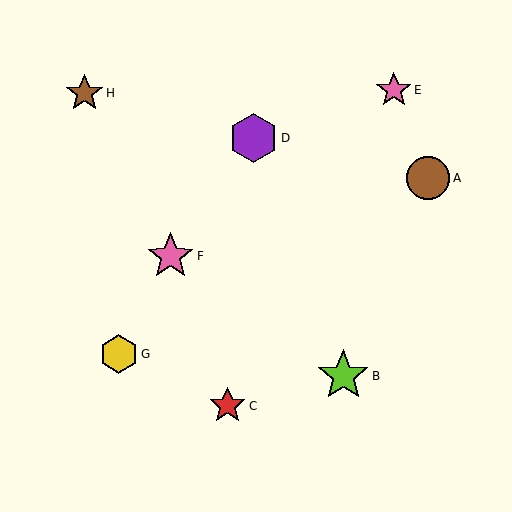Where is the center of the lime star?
The center of the lime star is at (343, 376).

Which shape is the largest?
The lime star (labeled B) is the largest.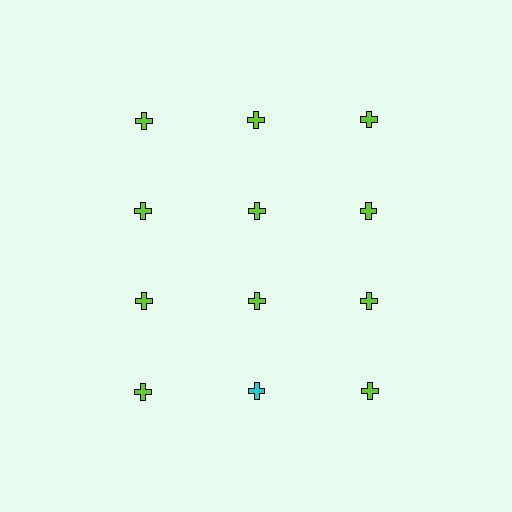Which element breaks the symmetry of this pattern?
The cyan cross in the fourth row, second from left column breaks the symmetry. All other shapes are lime crosses.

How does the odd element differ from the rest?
It has a different color: cyan instead of lime.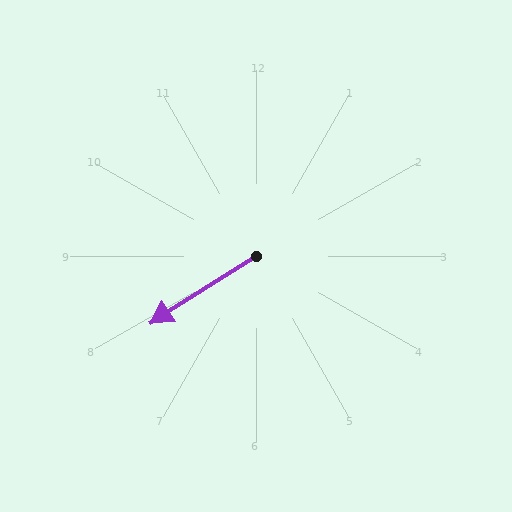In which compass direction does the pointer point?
Southwest.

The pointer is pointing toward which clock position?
Roughly 8 o'clock.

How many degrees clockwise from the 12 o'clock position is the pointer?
Approximately 238 degrees.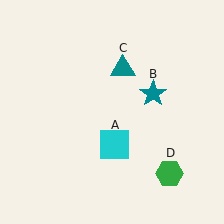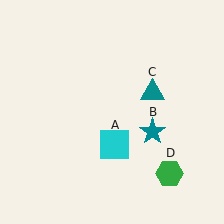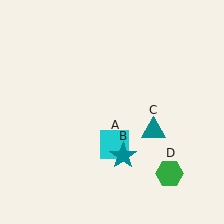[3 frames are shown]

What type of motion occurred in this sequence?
The teal star (object B), teal triangle (object C) rotated clockwise around the center of the scene.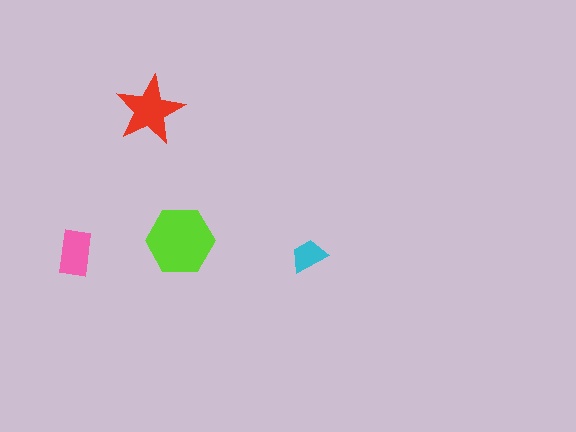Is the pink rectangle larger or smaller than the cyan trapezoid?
Larger.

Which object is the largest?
The lime hexagon.